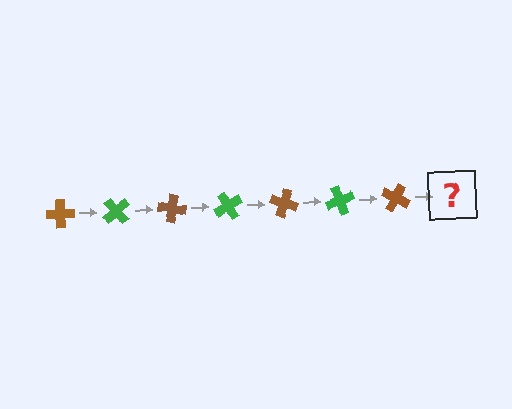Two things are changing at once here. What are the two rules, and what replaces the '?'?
The two rules are that it rotates 50 degrees each step and the color cycles through brown and green. The '?' should be a green cross, rotated 350 degrees from the start.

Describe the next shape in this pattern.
It should be a green cross, rotated 350 degrees from the start.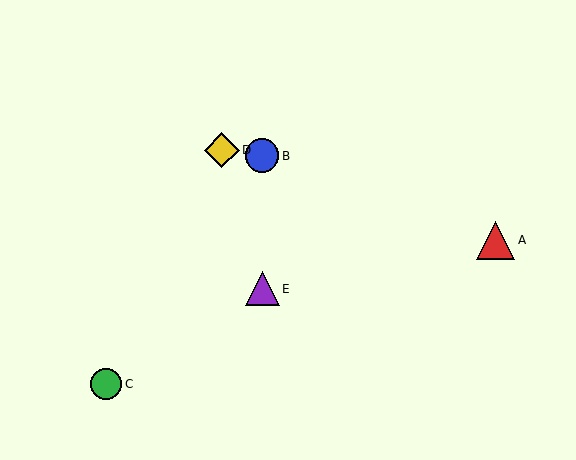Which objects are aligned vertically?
Objects B, E are aligned vertically.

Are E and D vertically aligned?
No, E is at x≈262 and D is at x≈222.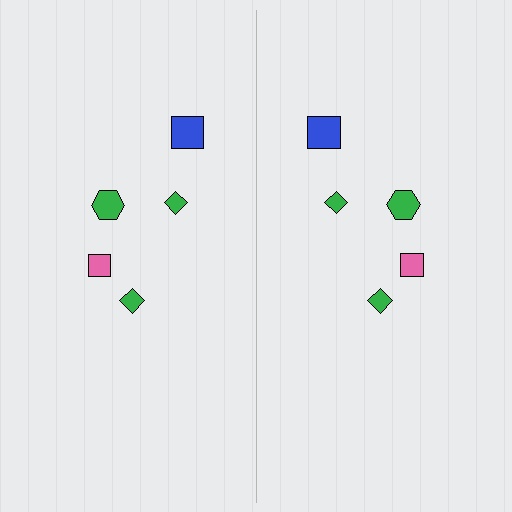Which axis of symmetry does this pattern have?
The pattern has a vertical axis of symmetry running through the center of the image.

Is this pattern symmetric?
Yes, this pattern has bilateral (reflection) symmetry.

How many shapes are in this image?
There are 10 shapes in this image.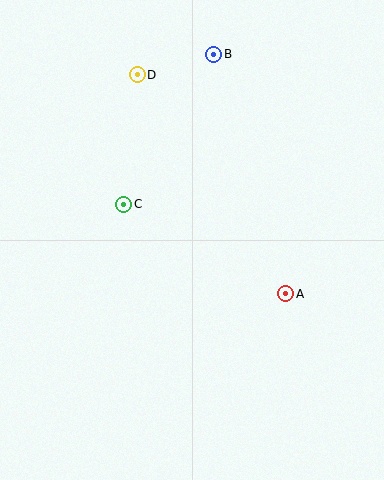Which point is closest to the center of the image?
Point C at (124, 204) is closest to the center.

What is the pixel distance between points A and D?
The distance between A and D is 265 pixels.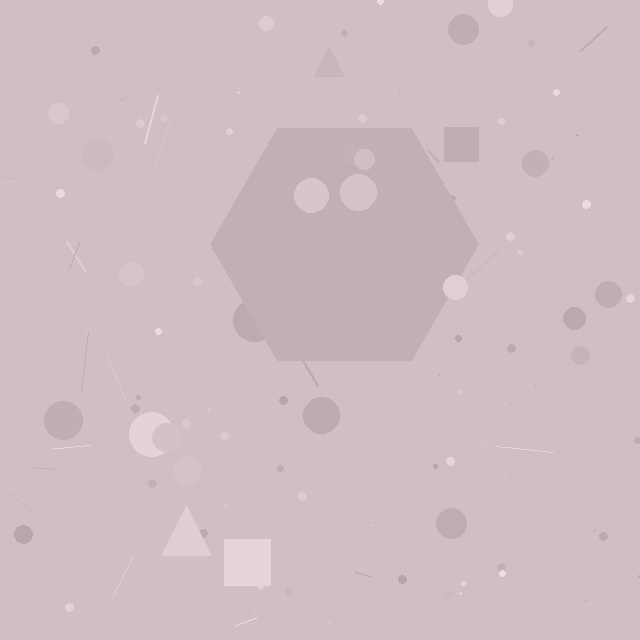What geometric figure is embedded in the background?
A hexagon is embedded in the background.